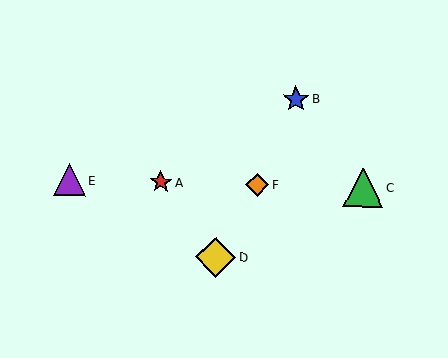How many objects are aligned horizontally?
4 objects (A, C, E, F) are aligned horizontally.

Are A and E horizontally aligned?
Yes, both are at y≈182.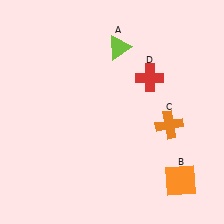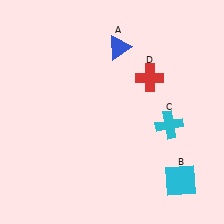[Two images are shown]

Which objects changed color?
A changed from lime to blue. B changed from orange to cyan. C changed from orange to cyan.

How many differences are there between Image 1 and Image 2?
There are 3 differences between the two images.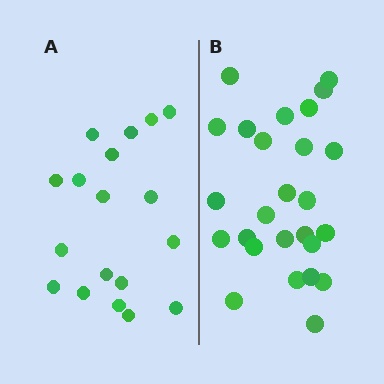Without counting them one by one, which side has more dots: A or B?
Region B (the right region) has more dots.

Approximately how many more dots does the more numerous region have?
Region B has roughly 8 or so more dots than region A.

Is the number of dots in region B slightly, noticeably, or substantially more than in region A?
Region B has noticeably more, but not dramatically so. The ratio is roughly 1.4 to 1.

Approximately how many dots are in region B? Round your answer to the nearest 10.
About 30 dots. (The exact count is 26, which rounds to 30.)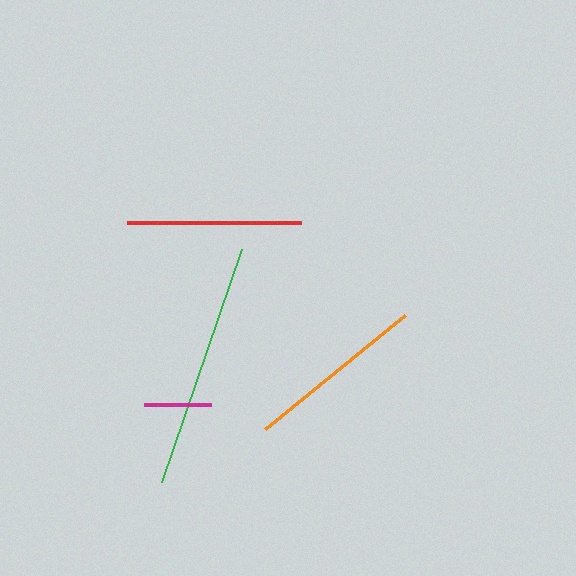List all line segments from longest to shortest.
From longest to shortest: green, orange, red, magenta.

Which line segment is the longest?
The green line is the longest at approximately 247 pixels.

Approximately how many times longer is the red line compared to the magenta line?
The red line is approximately 2.6 times the length of the magenta line.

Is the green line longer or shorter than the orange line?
The green line is longer than the orange line.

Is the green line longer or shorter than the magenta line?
The green line is longer than the magenta line.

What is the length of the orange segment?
The orange segment is approximately 181 pixels long.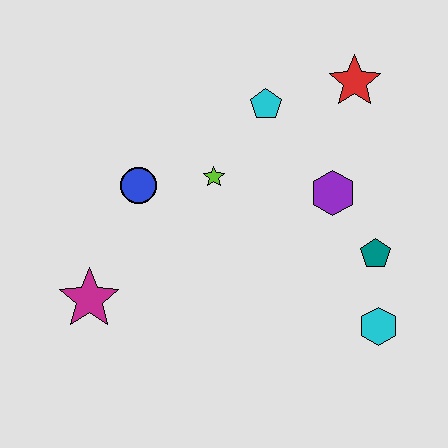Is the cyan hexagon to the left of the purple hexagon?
No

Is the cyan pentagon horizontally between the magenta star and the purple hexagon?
Yes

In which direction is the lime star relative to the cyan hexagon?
The lime star is to the left of the cyan hexagon.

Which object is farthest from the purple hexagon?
The magenta star is farthest from the purple hexagon.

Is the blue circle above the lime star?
No